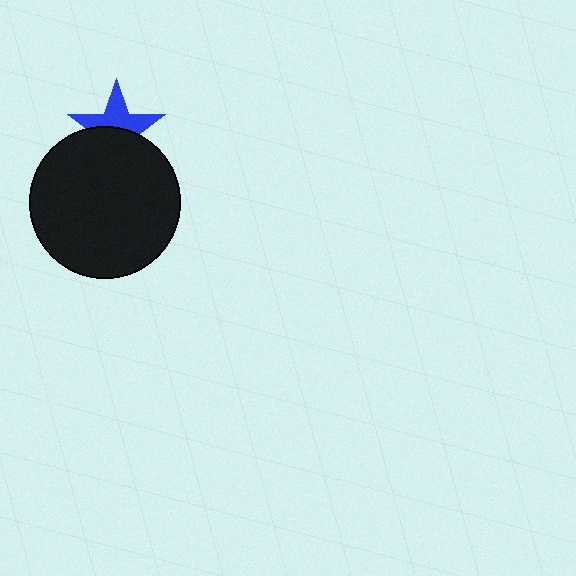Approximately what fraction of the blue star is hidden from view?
Roughly 49% of the blue star is hidden behind the black circle.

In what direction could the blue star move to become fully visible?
The blue star could move up. That would shift it out from behind the black circle entirely.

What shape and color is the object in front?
The object in front is a black circle.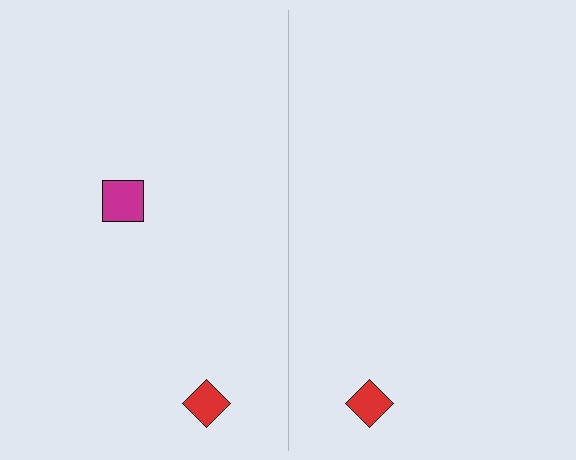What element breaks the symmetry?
A magenta square is missing from the right side.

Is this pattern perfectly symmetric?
No, the pattern is not perfectly symmetric. A magenta square is missing from the right side.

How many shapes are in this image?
There are 3 shapes in this image.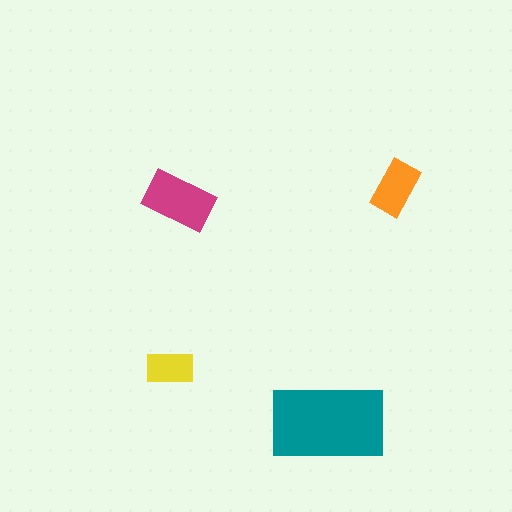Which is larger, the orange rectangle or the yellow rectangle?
The orange one.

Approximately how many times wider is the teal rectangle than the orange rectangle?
About 2 times wider.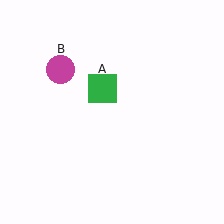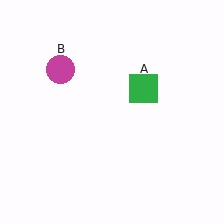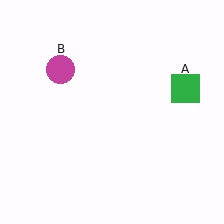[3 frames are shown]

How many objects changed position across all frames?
1 object changed position: green square (object A).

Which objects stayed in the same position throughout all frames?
Magenta circle (object B) remained stationary.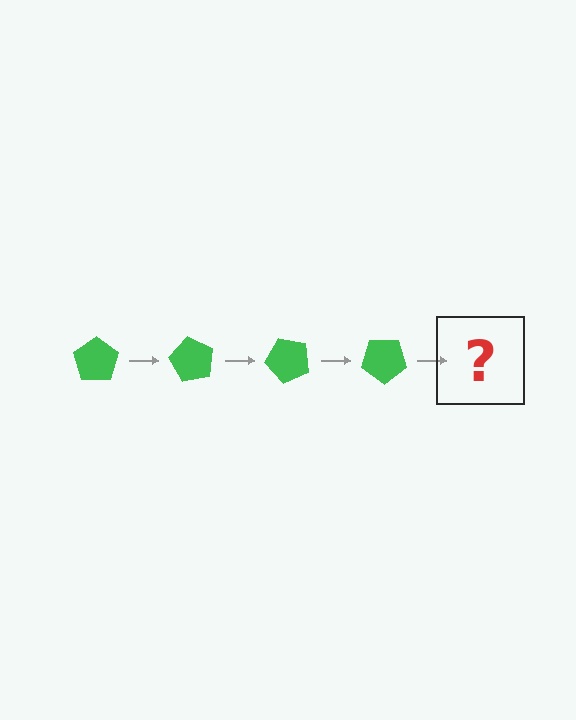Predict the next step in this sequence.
The next step is a green pentagon rotated 240 degrees.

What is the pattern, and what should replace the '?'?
The pattern is that the pentagon rotates 60 degrees each step. The '?' should be a green pentagon rotated 240 degrees.